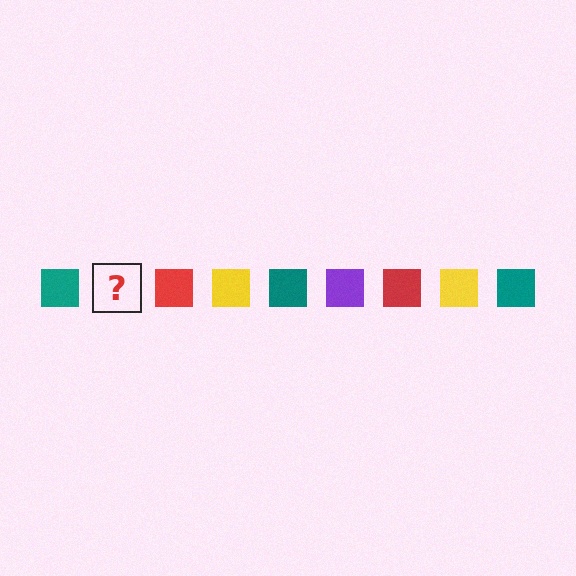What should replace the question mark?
The question mark should be replaced with a purple square.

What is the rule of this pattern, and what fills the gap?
The rule is that the pattern cycles through teal, purple, red, yellow squares. The gap should be filled with a purple square.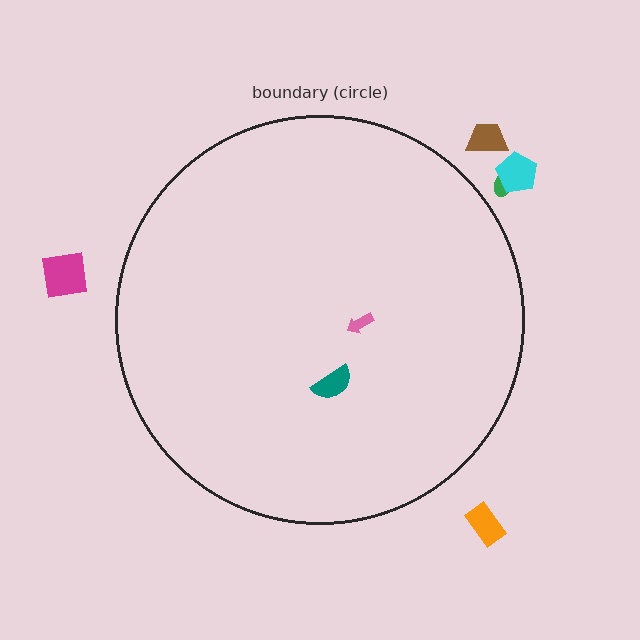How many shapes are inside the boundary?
2 inside, 5 outside.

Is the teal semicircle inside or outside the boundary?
Inside.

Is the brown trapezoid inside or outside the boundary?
Outside.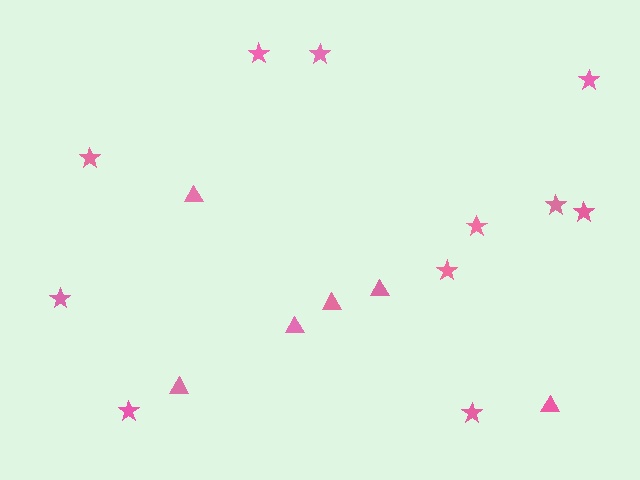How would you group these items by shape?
There are 2 groups: one group of triangles (6) and one group of stars (11).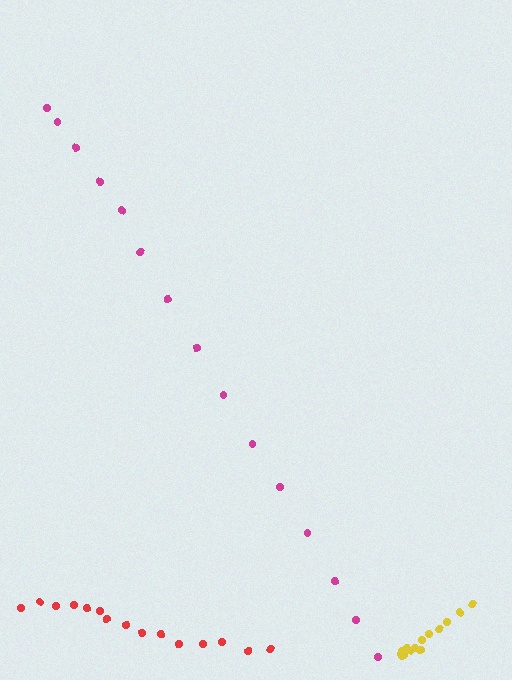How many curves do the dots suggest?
There are 3 distinct paths.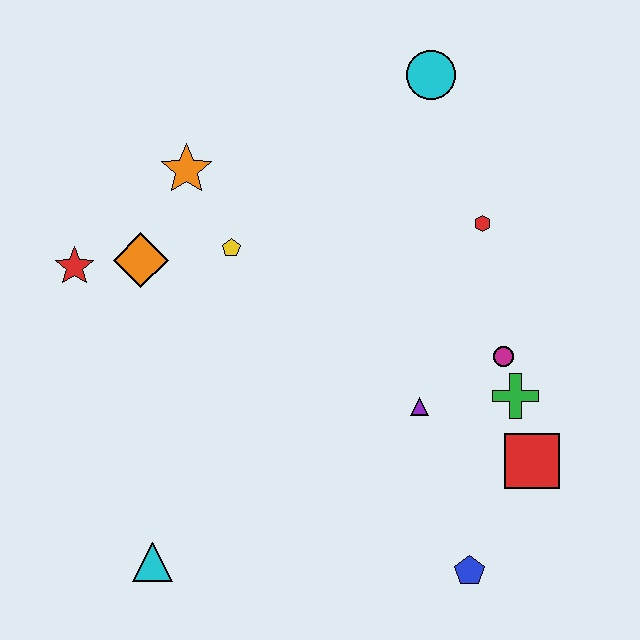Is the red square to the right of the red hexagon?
Yes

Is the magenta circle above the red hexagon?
No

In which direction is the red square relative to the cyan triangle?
The red square is to the right of the cyan triangle.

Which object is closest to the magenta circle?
The green cross is closest to the magenta circle.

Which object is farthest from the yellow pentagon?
The blue pentagon is farthest from the yellow pentagon.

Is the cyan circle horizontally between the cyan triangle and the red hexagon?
Yes